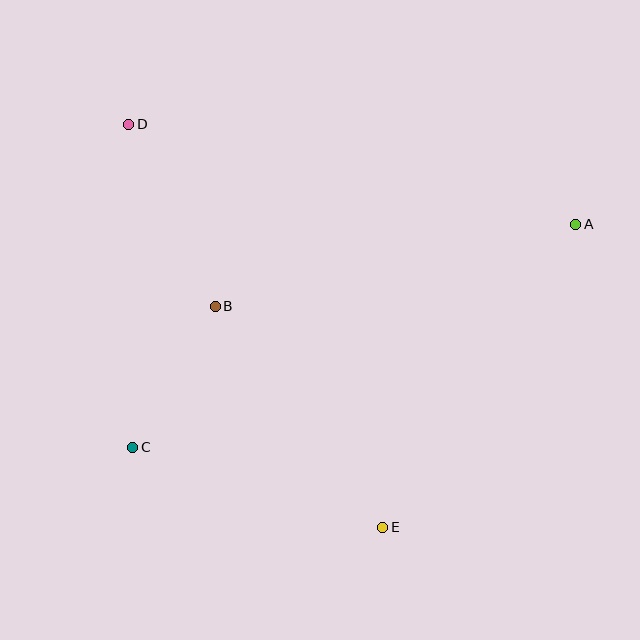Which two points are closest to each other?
Points B and C are closest to each other.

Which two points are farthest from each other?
Points A and C are farthest from each other.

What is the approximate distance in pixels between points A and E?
The distance between A and E is approximately 360 pixels.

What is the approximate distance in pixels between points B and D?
The distance between B and D is approximately 202 pixels.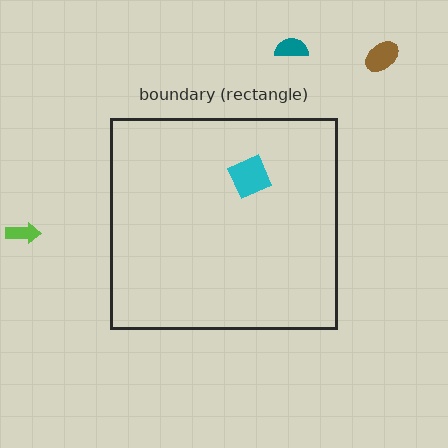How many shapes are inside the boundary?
1 inside, 3 outside.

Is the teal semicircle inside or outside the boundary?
Outside.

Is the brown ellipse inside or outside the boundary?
Outside.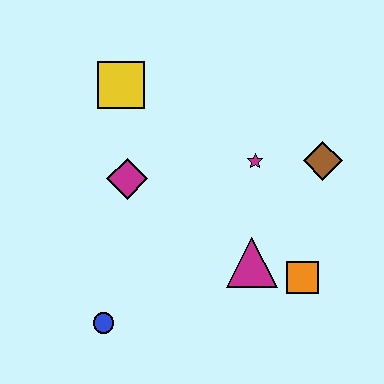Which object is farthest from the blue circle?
The brown diamond is farthest from the blue circle.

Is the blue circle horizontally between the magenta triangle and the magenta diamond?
No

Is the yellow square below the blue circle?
No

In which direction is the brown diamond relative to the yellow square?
The brown diamond is to the right of the yellow square.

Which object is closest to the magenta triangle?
The orange square is closest to the magenta triangle.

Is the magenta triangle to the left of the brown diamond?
Yes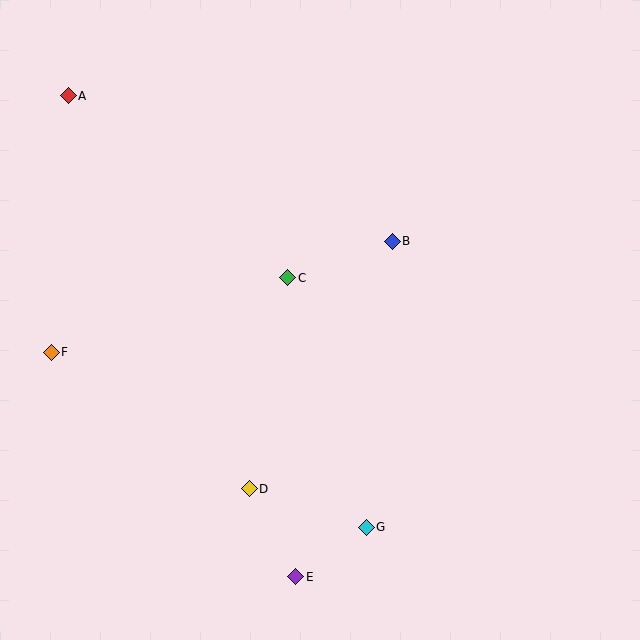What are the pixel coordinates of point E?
Point E is at (296, 577).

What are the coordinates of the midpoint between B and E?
The midpoint between B and E is at (344, 409).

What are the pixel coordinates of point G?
Point G is at (366, 527).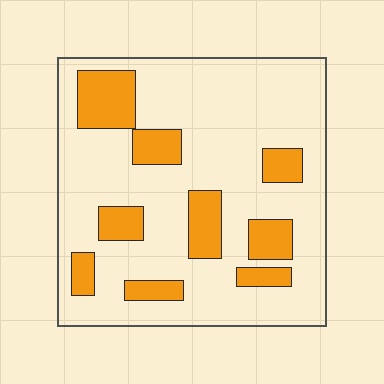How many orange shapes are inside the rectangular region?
9.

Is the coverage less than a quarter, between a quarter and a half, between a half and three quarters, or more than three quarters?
Less than a quarter.